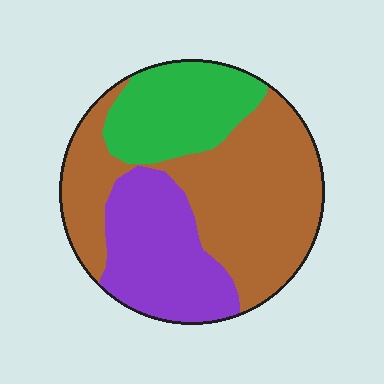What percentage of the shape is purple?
Purple covers 27% of the shape.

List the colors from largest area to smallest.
From largest to smallest: brown, purple, green.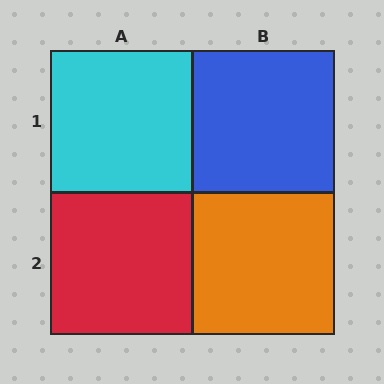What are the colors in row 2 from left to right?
Red, orange.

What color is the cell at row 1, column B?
Blue.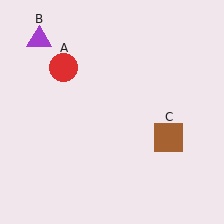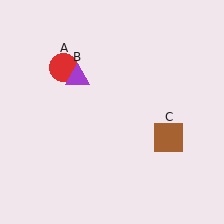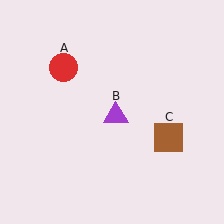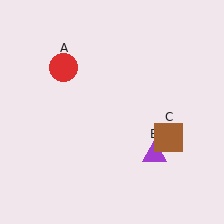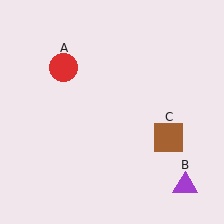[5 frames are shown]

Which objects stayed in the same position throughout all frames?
Red circle (object A) and brown square (object C) remained stationary.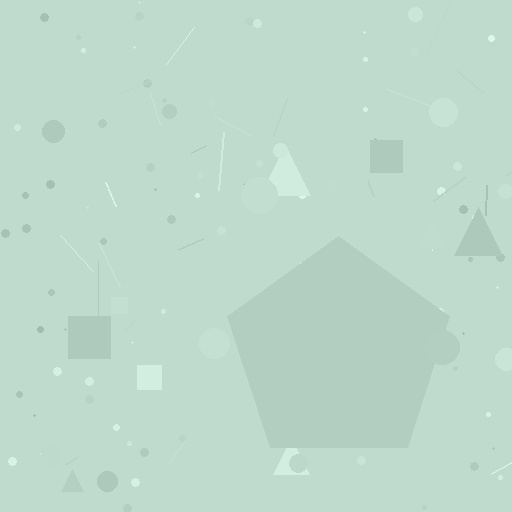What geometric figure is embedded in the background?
A pentagon is embedded in the background.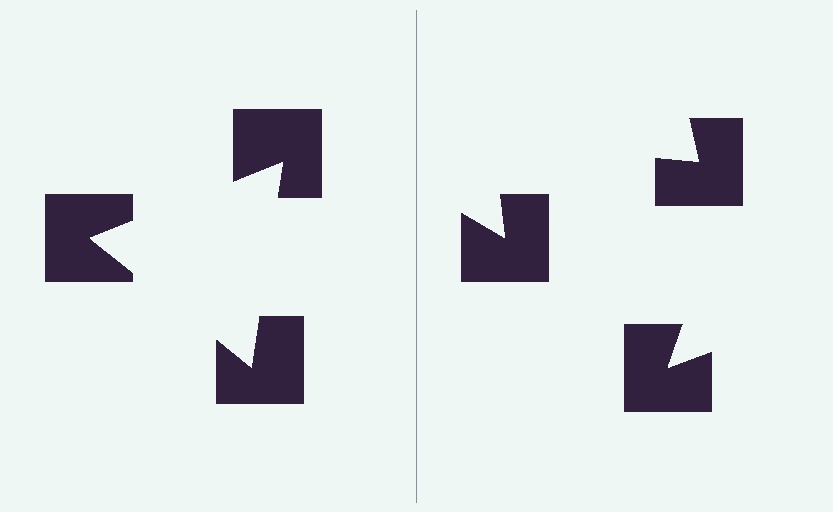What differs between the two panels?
The notched squares are positioned identically on both sides; only the wedge orientations differ. On the left they align to a triangle; on the right they are misaligned.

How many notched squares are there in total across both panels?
6 — 3 on each side.